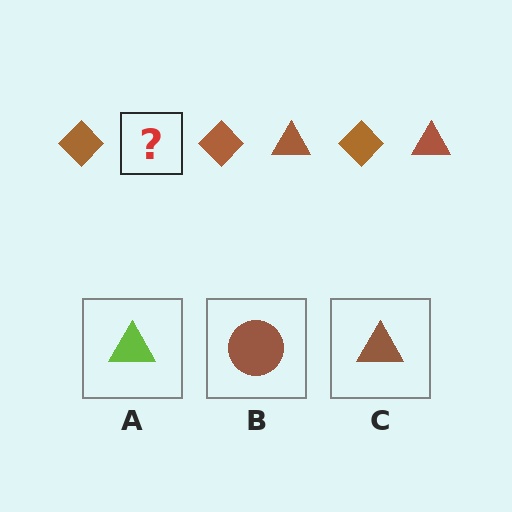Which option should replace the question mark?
Option C.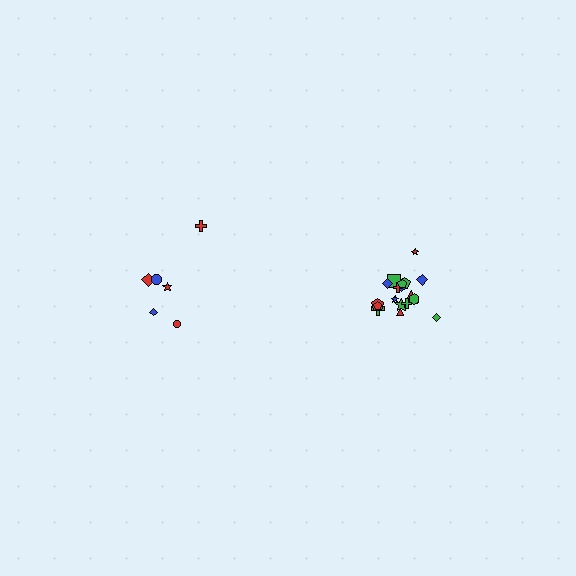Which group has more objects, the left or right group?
The right group.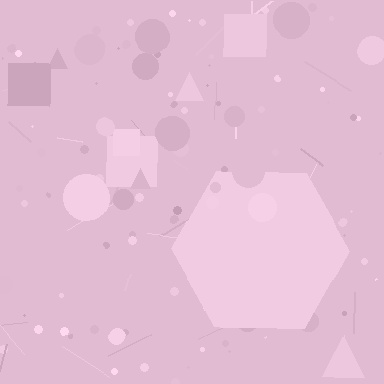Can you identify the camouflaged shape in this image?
The camouflaged shape is a hexagon.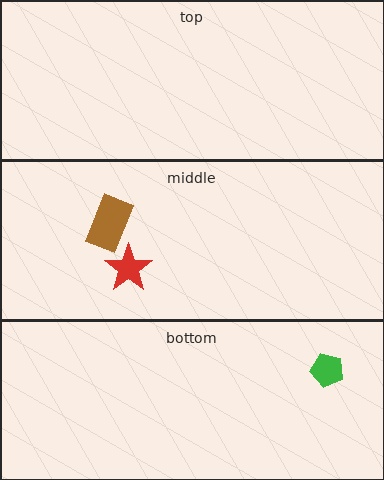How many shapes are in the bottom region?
1.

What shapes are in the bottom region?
The green pentagon.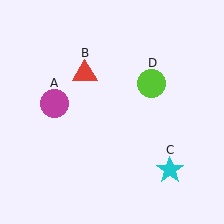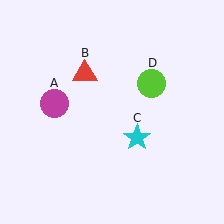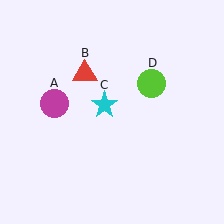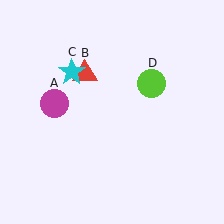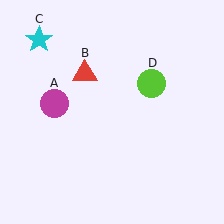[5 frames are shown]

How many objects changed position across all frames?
1 object changed position: cyan star (object C).